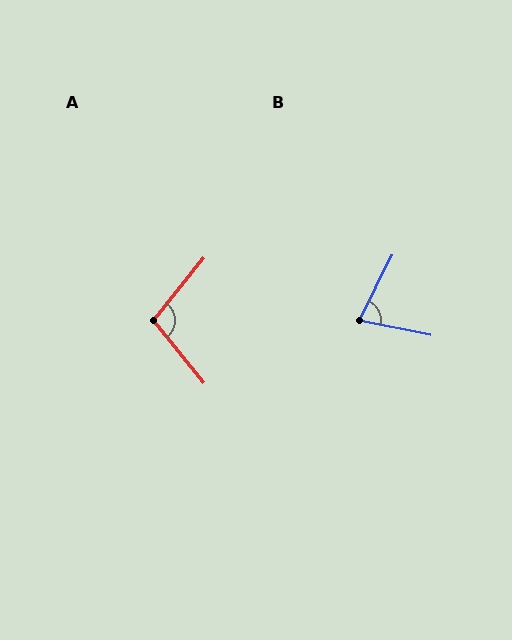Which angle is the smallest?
B, at approximately 75 degrees.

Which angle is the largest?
A, at approximately 103 degrees.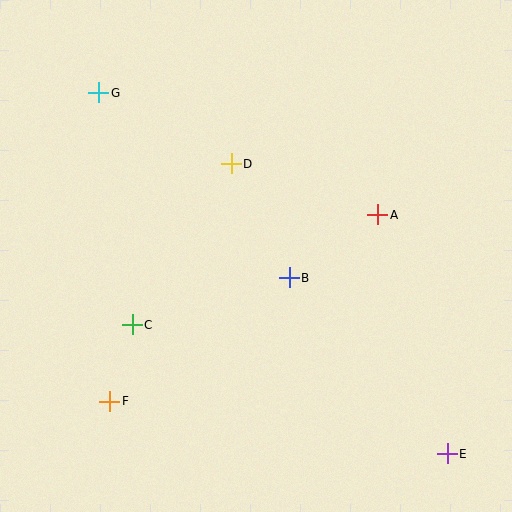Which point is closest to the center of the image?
Point B at (289, 278) is closest to the center.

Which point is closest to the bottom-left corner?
Point F is closest to the bottom-left corner.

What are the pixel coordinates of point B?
Point B is at (289, 278).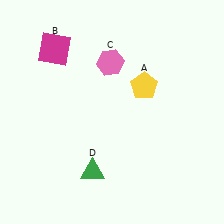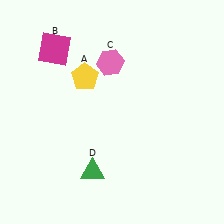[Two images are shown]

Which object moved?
The yellow pentagon (A) moved left.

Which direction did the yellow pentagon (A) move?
The yellow pentagon (A) moved left.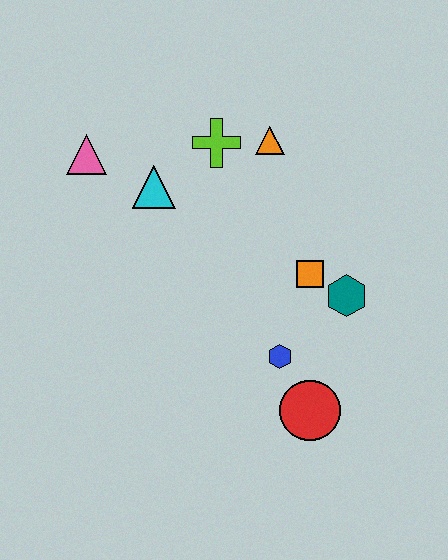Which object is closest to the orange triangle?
The lime cross is closest to the orange triangle.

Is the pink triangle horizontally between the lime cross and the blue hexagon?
No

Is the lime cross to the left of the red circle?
Yes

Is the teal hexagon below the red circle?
No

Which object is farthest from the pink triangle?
The red circle is farthest from the pink triangle.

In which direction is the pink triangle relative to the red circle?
The pink triangle is above the red circle.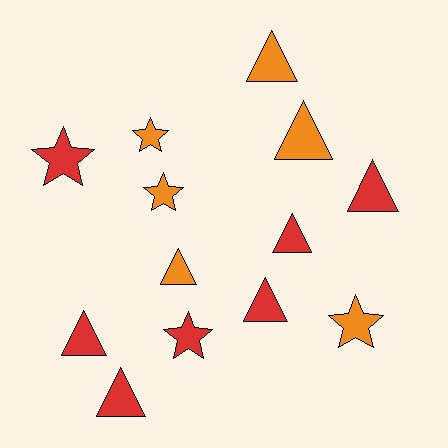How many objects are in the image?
There are 13 objects.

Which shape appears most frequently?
Triangle, with 8 objects.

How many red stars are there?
There are 2 red stars.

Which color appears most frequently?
Red, with 7 objects.